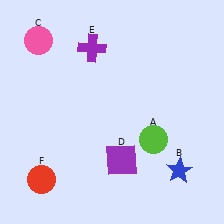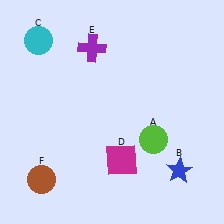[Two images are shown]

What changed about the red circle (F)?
In Image 1, F is red. In Image 2, it changed to brown.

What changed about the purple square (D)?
In Image 1, D is purple. In Image 2, it changed to magenta.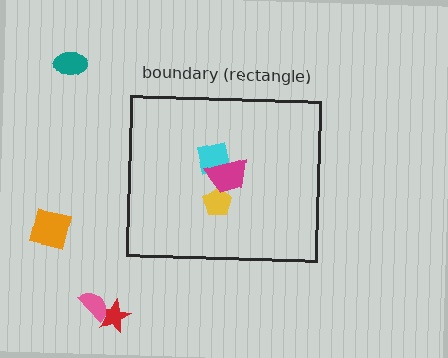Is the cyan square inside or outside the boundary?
Inside.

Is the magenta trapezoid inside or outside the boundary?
Inside.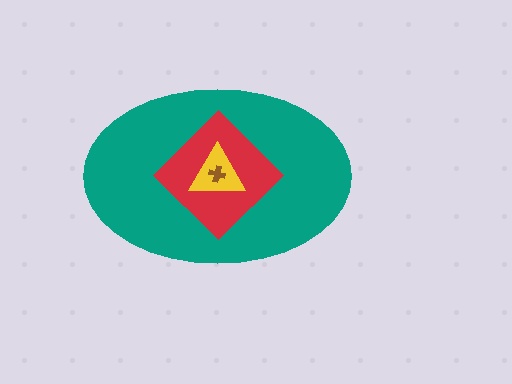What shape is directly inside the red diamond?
The yellow triangle.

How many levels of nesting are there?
4.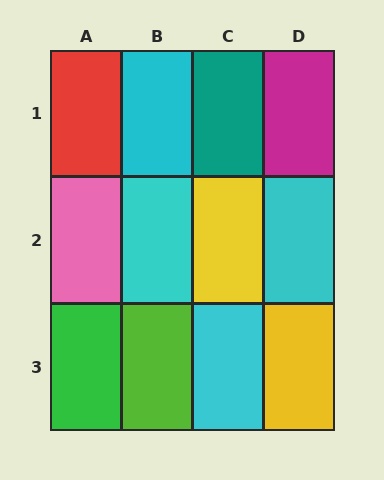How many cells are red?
1 cell is red.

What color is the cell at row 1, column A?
Red.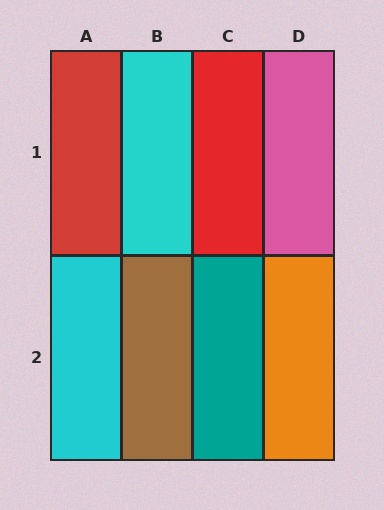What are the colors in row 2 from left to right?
Cyan, brown, teal, orange.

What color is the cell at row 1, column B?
Cyan.